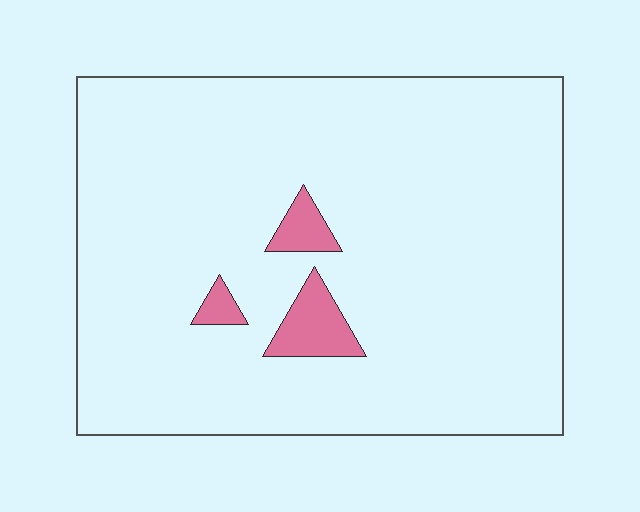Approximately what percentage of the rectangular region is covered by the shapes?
Approximately 5%.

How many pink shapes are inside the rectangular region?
3.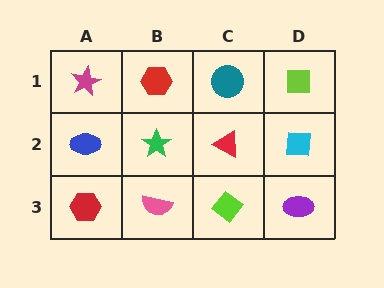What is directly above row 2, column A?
A magenta star.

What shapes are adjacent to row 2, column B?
A red hexagon (row 1, column B), a pink semicircle (row 3, column B), a blue ellipse (row 2, column A), a red triangle (row 2, column C).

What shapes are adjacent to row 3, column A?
A blue ellipse (row 2, column A), a pink semicircle (row 3, column B).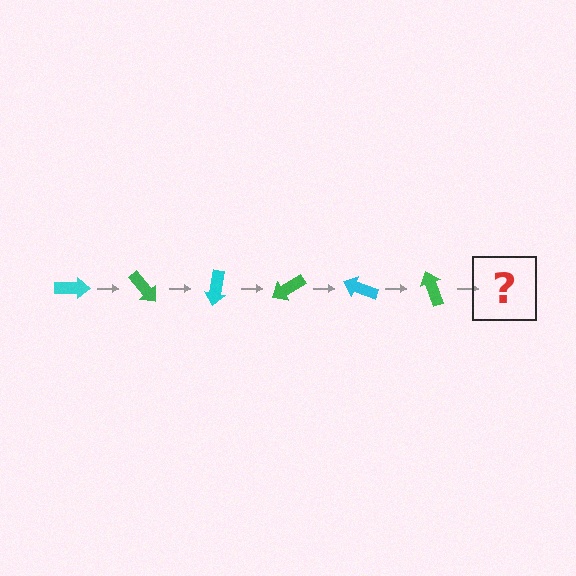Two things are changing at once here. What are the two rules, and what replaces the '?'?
The two rules are that it rotates 50 degrees each step and the color cycles through cyan and green. The '?' should be a cyan arrow, rotated 300 degrees from the start.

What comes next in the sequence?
The next element should be a cyan arrow, rotated 300 degrees from the start.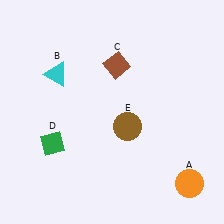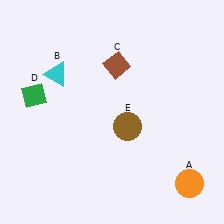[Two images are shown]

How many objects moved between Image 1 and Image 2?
1 object moved between the two images.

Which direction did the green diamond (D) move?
The green diamond (D) moved up.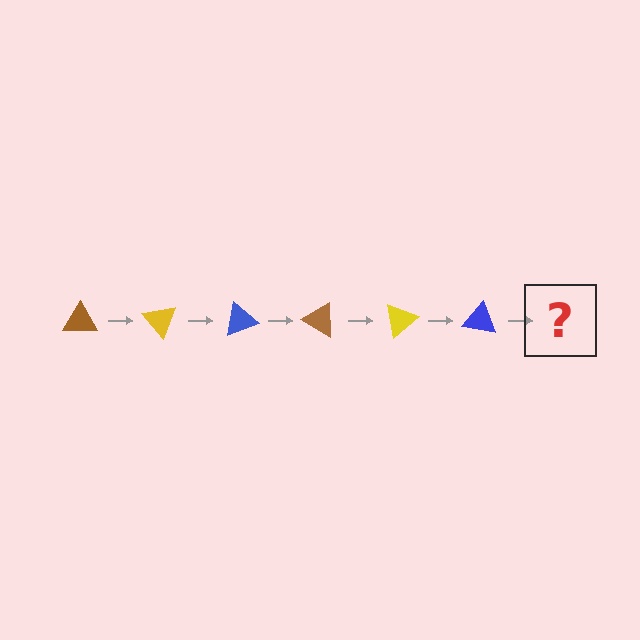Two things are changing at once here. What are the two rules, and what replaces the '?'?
The two rules are that it rotates 50 degrees each step and the color cycles through brown, yellow, and blue. The '?' should be a brown triangle, rotated 300 degrees from the start.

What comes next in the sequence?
The next element should be a brown triangle, rotated 300 degrees from the start.